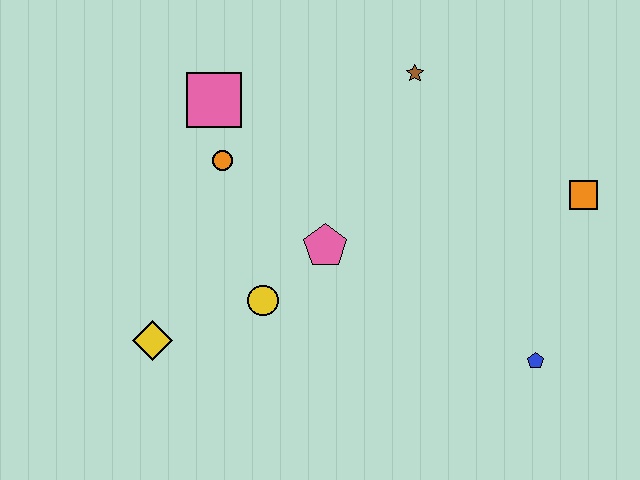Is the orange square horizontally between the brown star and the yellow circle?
No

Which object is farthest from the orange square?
The yellow diamond is farthest from the orange square.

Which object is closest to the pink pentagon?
The yellow circle is closest to the pink pentagon.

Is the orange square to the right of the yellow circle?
Yes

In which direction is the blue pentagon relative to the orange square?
The blue pentagon is below the orange square.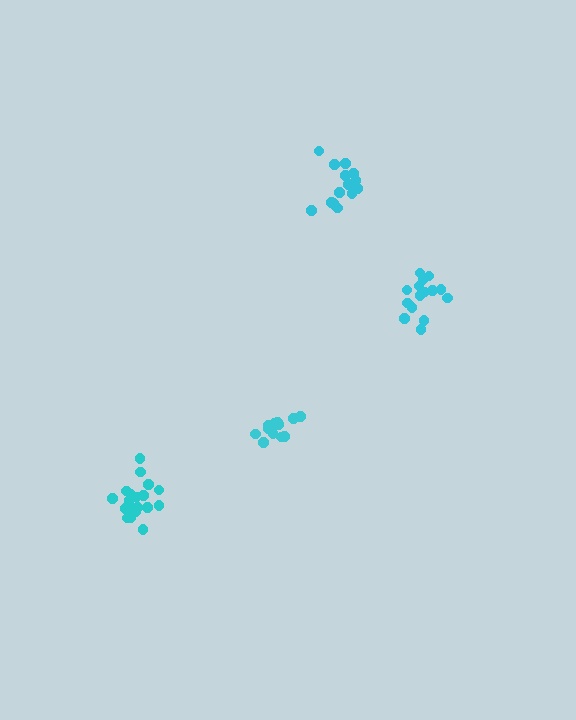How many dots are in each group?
Group 1: 15 dots, Group 2: 14 dots, Group 3: 20 dots, Group 4: 14 dots (63 total).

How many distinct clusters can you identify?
There are 4 distinct clusters.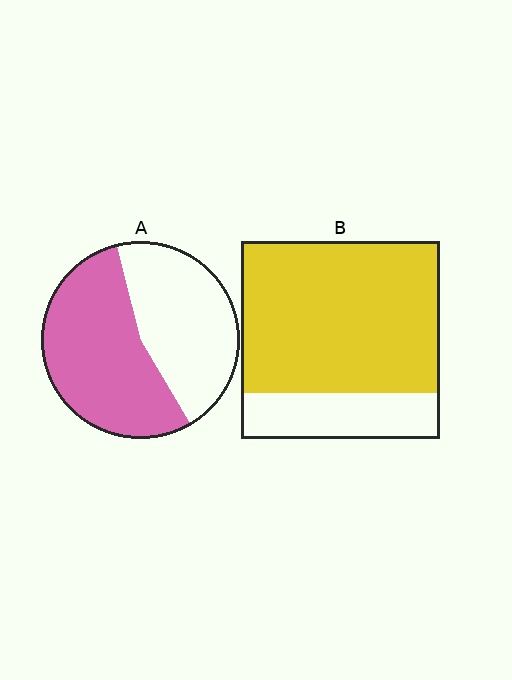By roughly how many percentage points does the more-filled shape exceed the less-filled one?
By roughly 20 percentage points (B over A).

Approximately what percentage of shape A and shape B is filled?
A is approximately 55% and B is approximately 75%.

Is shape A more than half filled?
Yes.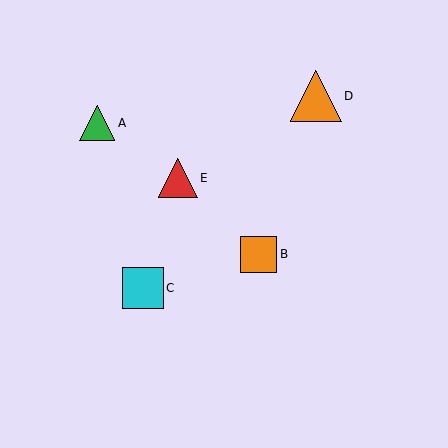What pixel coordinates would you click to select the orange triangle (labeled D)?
Click at (316, 96) to select the orange triangle D.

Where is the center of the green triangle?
The center of the green triangle is at (97, 123).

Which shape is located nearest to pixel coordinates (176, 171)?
The red triangle (labeled E) at (178, 178) is nearest to that location.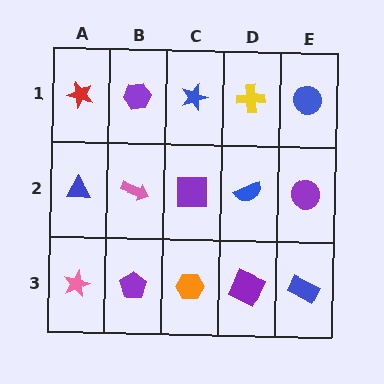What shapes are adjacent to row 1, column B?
A pink arrow (row 2, column B), a red star (row 1, column A), a blue star (row 1, column C).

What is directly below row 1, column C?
A purple square.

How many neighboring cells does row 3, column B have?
3.